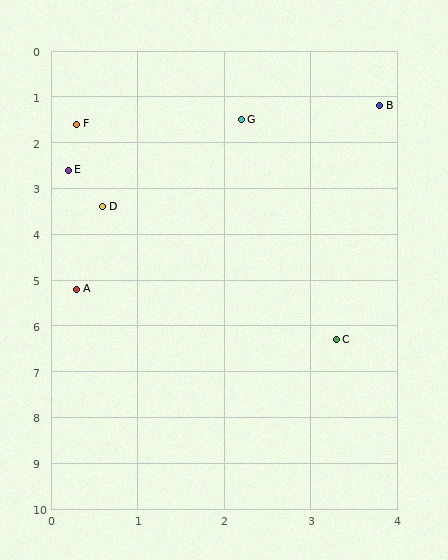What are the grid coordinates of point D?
Point D is at approximately (0.6, 3.4).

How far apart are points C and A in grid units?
Points C and A are about 3.2 grid units apart.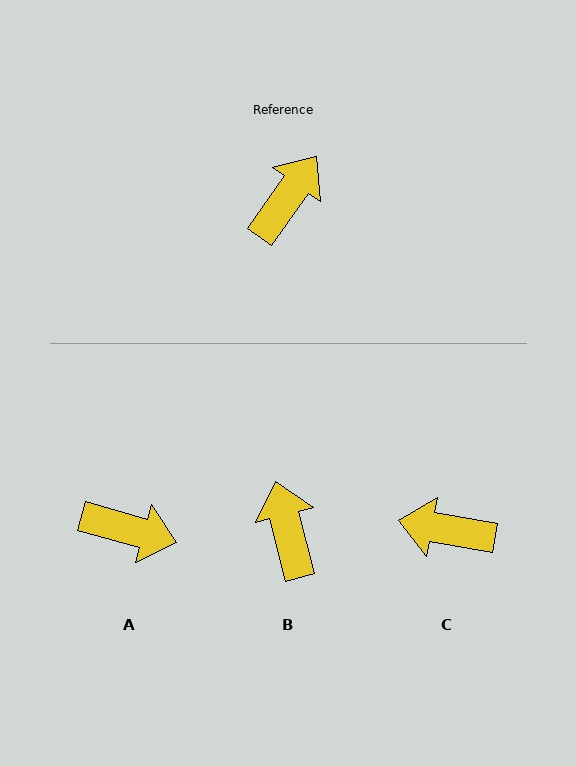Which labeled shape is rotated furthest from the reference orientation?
C, about 115 degrees away.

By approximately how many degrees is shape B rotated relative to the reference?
Approximately 50 degrees counter-clockwise.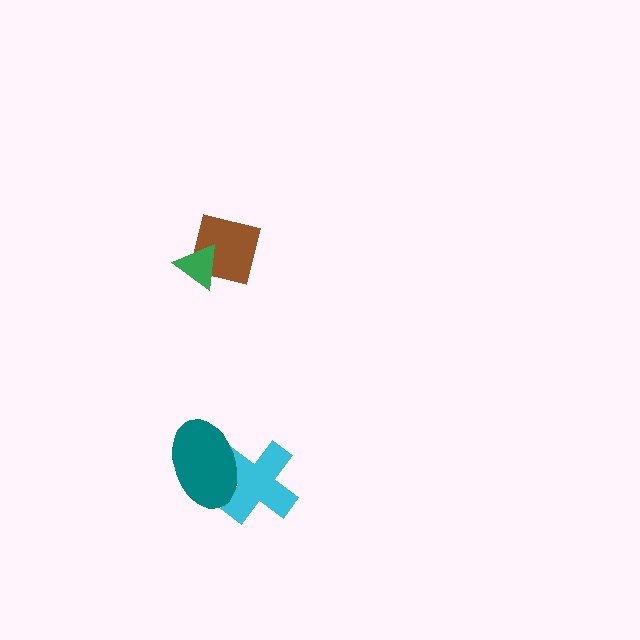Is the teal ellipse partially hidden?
No, no other shape covers it.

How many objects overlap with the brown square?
1 object overlaps with the brown square.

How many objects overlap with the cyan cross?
1 object overlaps with the cyan cross.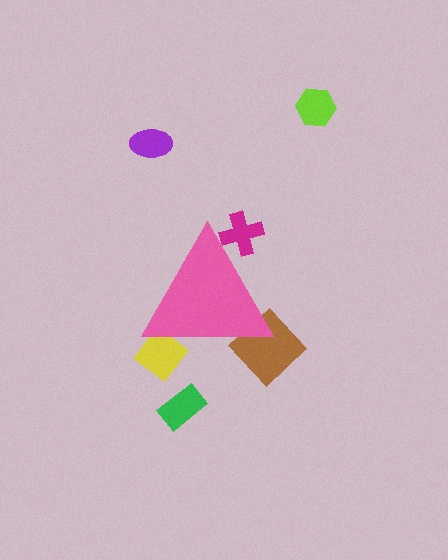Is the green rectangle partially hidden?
No, the green rectangle is fully visible.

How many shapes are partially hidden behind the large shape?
3 shapes are partially hidden.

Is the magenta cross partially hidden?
Yes, the magenta cross is partially hidden behind the pink triangle.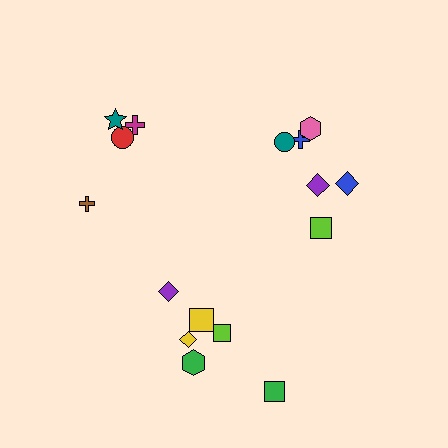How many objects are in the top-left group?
There are 4 objects.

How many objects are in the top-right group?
There are 6 objects.